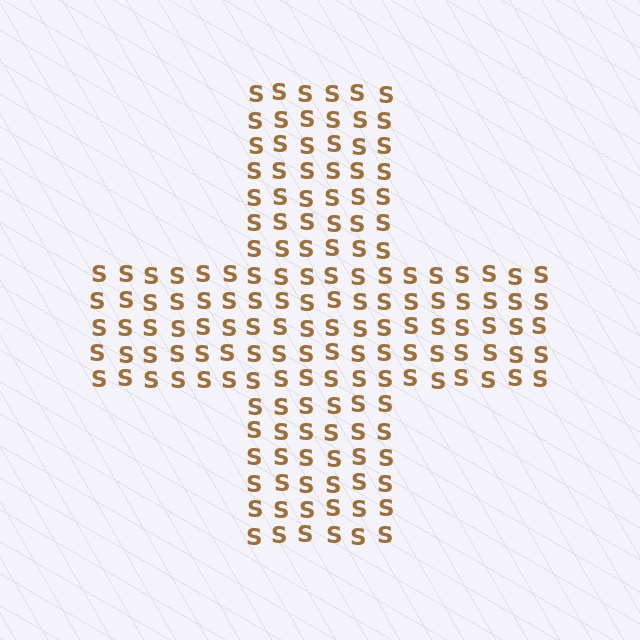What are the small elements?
The small elements are letter S's.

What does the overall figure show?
The overall figure shows a cross.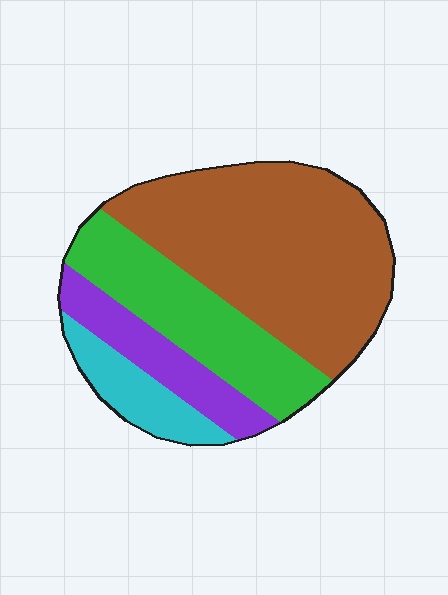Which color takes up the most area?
Brown, at roughly 50%.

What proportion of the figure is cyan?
Cyan takes up less than a sixth of the figure.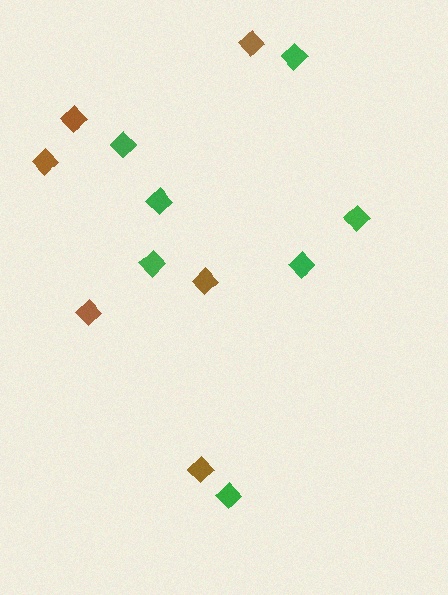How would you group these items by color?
There are 2 groups: one group of brown diamonds (6) and one group of green diamonds (7).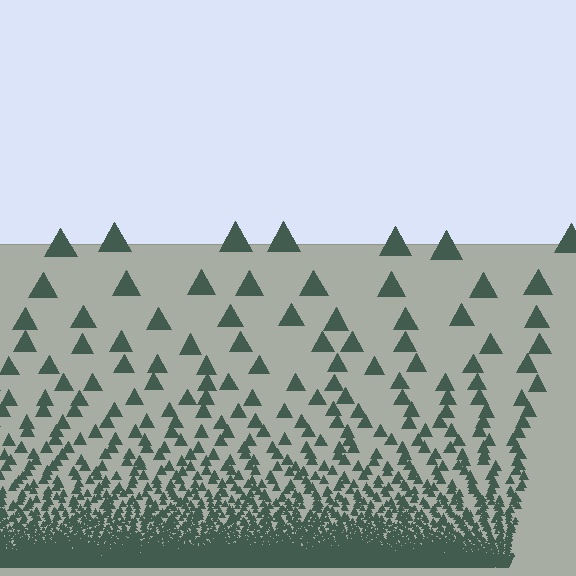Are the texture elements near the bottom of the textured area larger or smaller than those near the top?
Smaller. The gradient is inverted — elements near the bottom are smaller and denser.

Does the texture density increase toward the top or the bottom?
Density increases toward the bottom.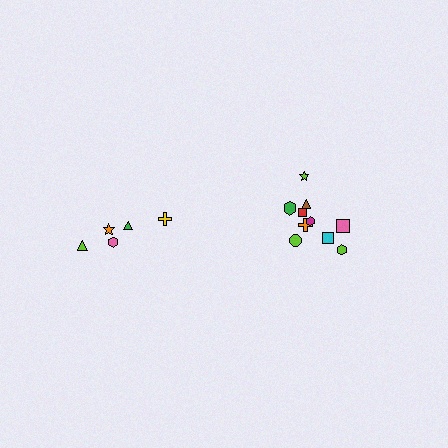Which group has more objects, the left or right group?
The right group.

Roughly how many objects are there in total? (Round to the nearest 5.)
Roughly 15 objects in total.